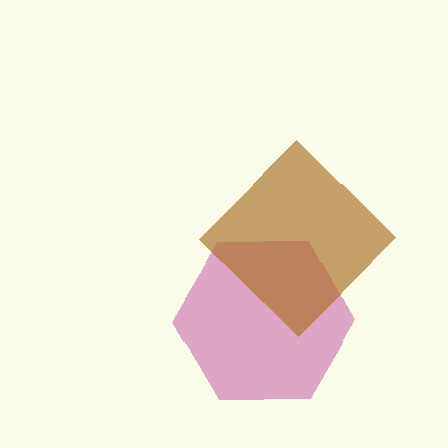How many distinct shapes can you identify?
There are 2 distinct shapes: a magenta hexagon, a brown diamond.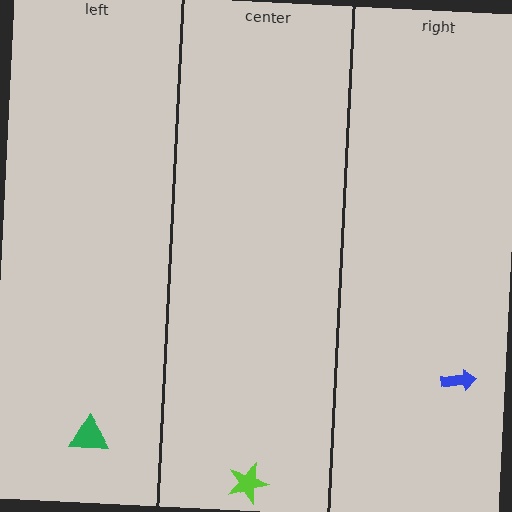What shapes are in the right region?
The blue arrow.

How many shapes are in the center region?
1.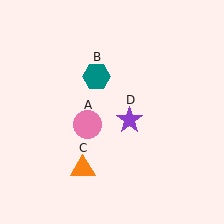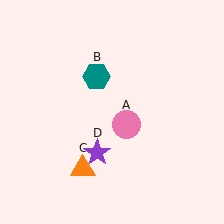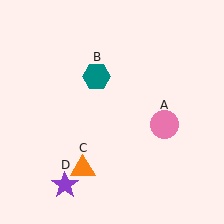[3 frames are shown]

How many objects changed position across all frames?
2 objects changed position: pink circle (object A), purple star (object D).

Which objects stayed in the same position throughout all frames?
Teal hexagon (object B) and orange triangle (object C) remained stationary.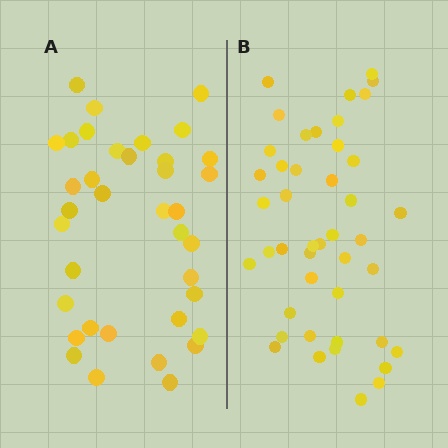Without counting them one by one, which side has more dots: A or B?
Region B (the right region) has more dots.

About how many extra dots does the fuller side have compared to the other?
Region B has roughly 8 or so more dots than region A.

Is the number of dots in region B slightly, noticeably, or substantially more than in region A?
Region B has only slightly more — the two regions are fairly close. The ratio is roughly 1.2 to 1.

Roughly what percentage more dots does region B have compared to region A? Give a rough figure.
About 20% more.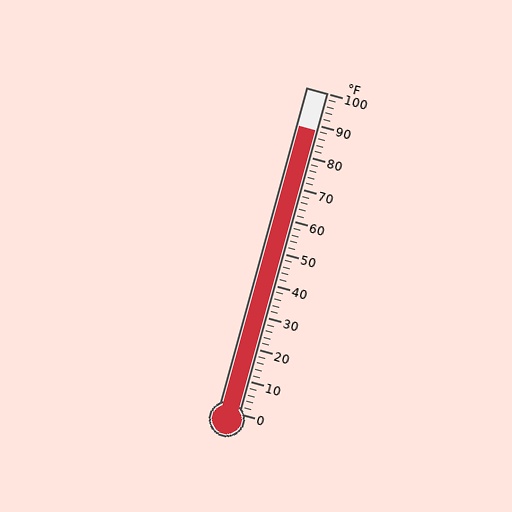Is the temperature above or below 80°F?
The temperature is above 80°F.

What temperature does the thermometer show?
The thermometer shows approximately 88°F.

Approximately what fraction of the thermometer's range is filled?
The thermometer is filled to approximately 90% of its range.